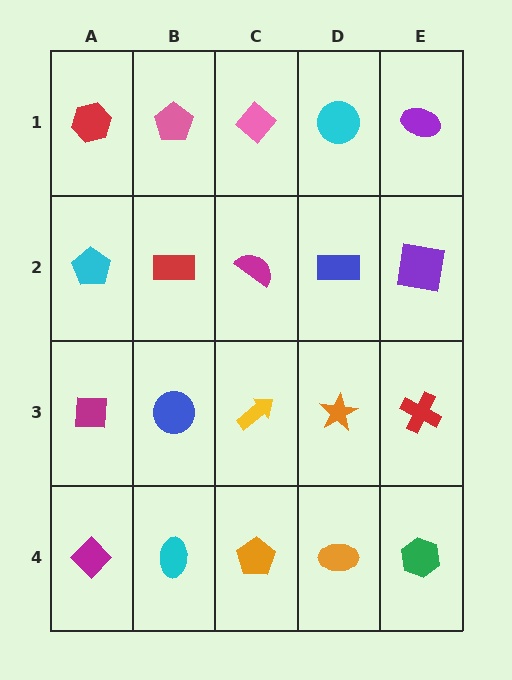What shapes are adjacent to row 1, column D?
A blue rectangle (row 2, column D), a pink diamond (row 1, column C), a purple ellipse (row 1, column E).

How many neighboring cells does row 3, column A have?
3.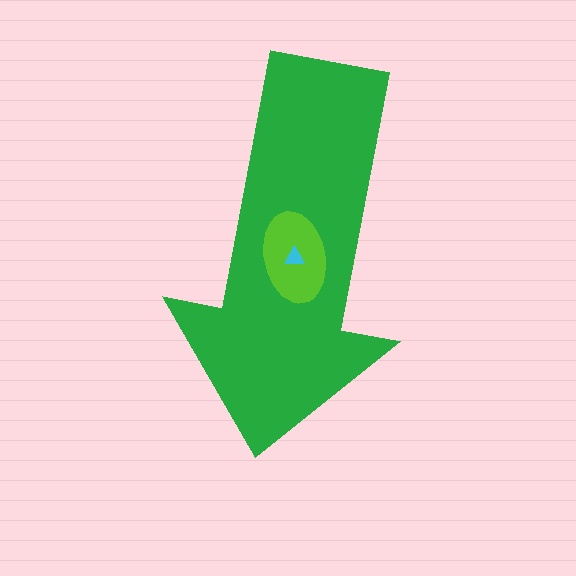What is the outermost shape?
The green arrow.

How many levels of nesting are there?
3.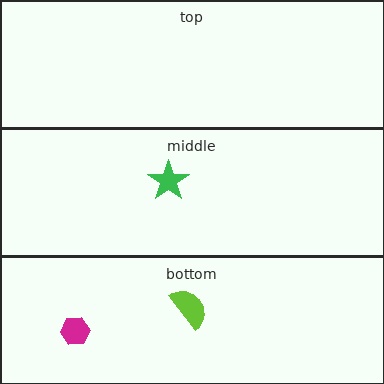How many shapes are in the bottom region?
2.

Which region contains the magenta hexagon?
The bottom region.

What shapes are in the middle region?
The green star.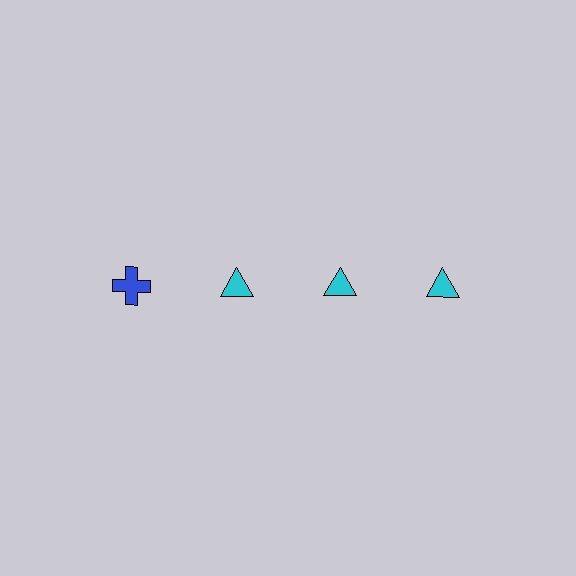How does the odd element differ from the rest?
It differs in both color (blue instead of cyan) and shape (cross instead of triangle).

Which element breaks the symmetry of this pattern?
The blue cross in the top row, leftmost column breaks the symmetry. All other shapes are cyan triangles.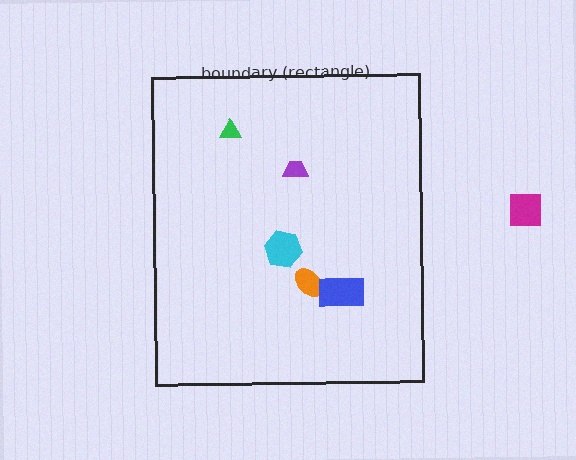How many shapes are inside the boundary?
5 inside, 1 outside.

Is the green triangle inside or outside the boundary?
Inside.